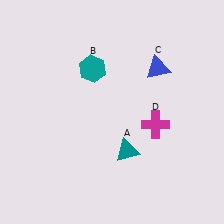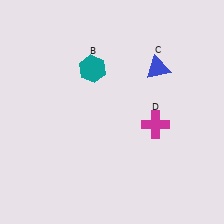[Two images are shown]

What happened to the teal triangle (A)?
The teal triangle (A) was removed in Image 2. It was in the bottom-right area of Image 1.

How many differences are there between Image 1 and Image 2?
There is 1 difference between the two images.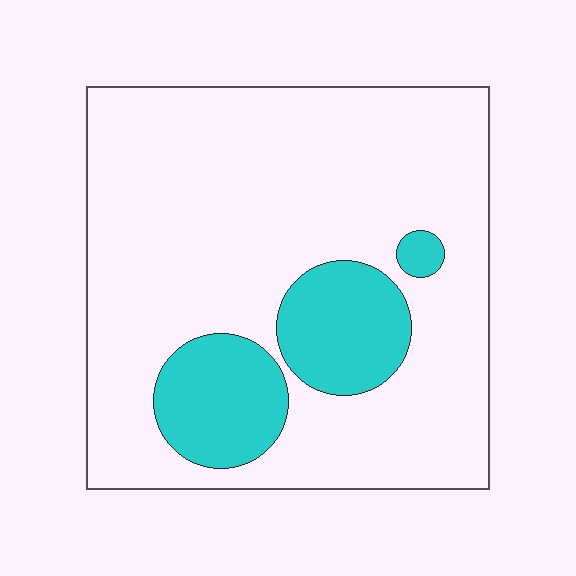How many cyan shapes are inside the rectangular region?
3.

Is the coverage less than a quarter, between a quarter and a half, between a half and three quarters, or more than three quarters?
Less than a quarter.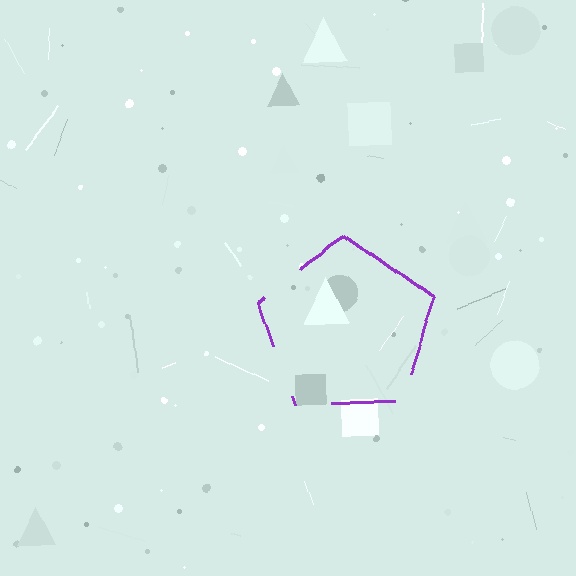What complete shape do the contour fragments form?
The contour fragments form a pentagon.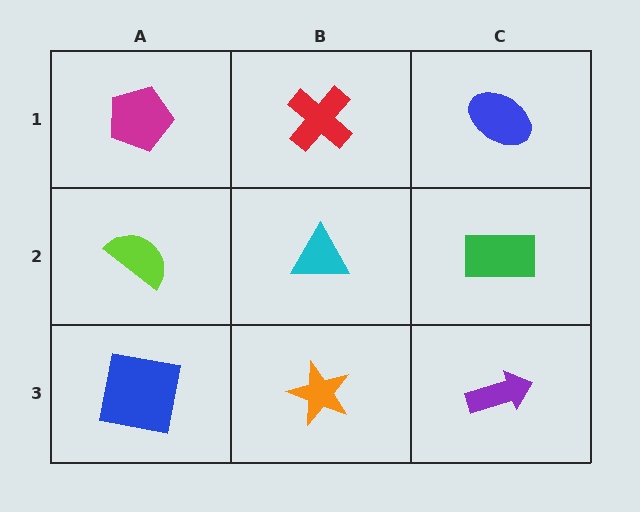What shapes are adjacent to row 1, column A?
A lime semicircle (row 2, column A), a red cross (row 1, column B).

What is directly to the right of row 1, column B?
A blue ellipse.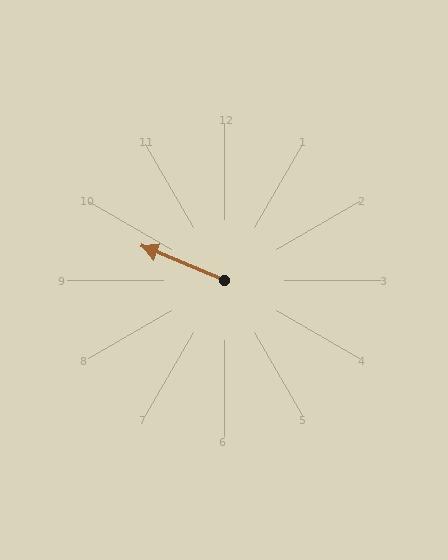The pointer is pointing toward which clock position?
Roughly 10 o'clock.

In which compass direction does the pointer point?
West.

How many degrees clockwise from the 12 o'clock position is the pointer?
Approximately 292 degrees.